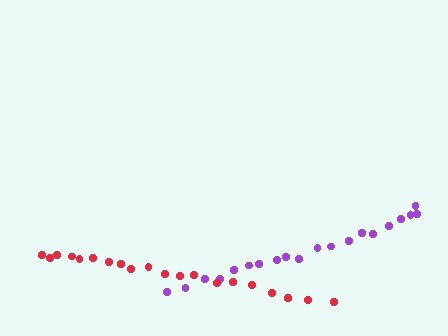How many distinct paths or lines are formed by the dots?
There are 2 distinct paths.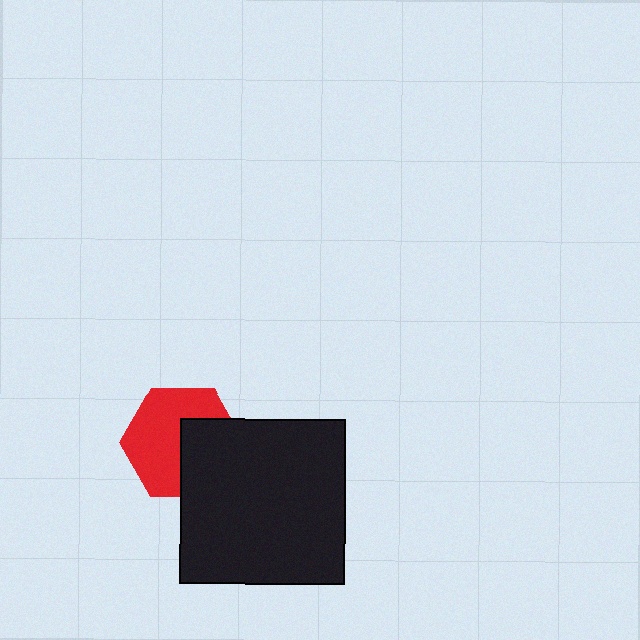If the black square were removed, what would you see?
You would see the complete red hexagon.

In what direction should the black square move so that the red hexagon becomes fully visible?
The black square should move toward the lower-right. That is the shortest direction to clear the overlap and leave the red hexagon fully visible.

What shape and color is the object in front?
The object in front is a black square.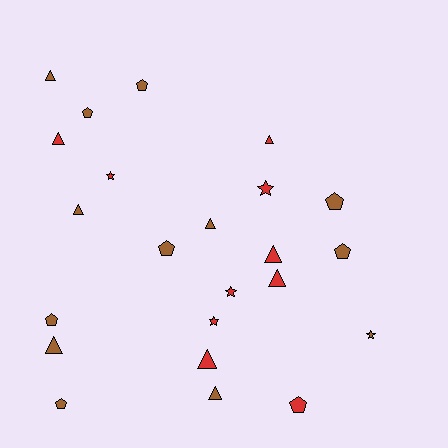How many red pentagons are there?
There is 1 red pentagon.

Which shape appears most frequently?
Triangle, with 10 objects.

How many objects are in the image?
There are 23 objects.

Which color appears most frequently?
Brown, with 13 objects.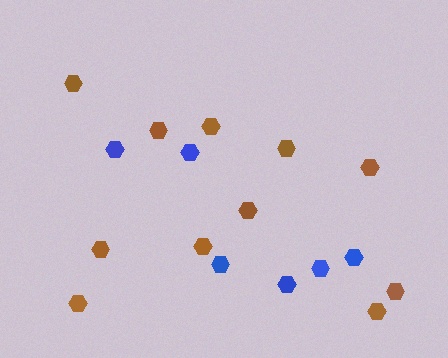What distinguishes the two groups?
There are 2 groups: one group of brown hexagons (11) and one group of blue hexagons (6).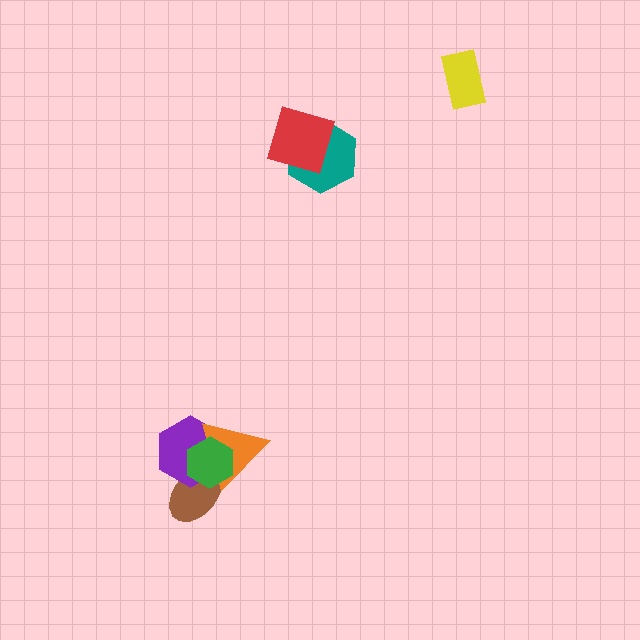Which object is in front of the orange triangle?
The green hexagon is in front of the orange triangle.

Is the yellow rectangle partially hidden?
No, no other shape covers it.